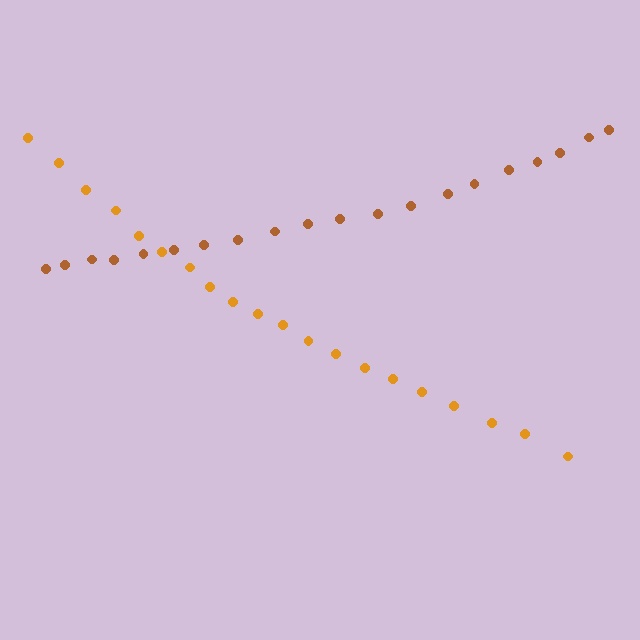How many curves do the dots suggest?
There are 2 distinct paths.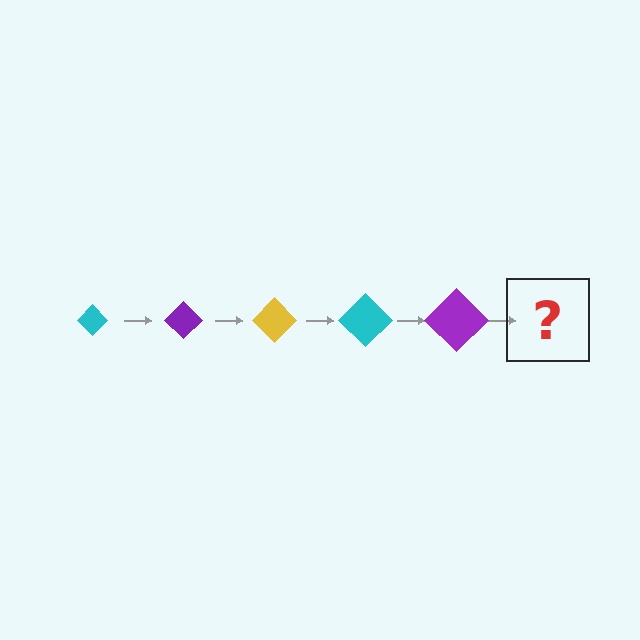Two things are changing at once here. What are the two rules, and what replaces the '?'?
The two rules are that the diamond grows larger each step and the color cycles through cyan, purple, and yellow. The '?' should be a yellow diamond, larger than the previous one.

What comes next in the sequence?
The next element should be a yellow diamond, larger than the previous one.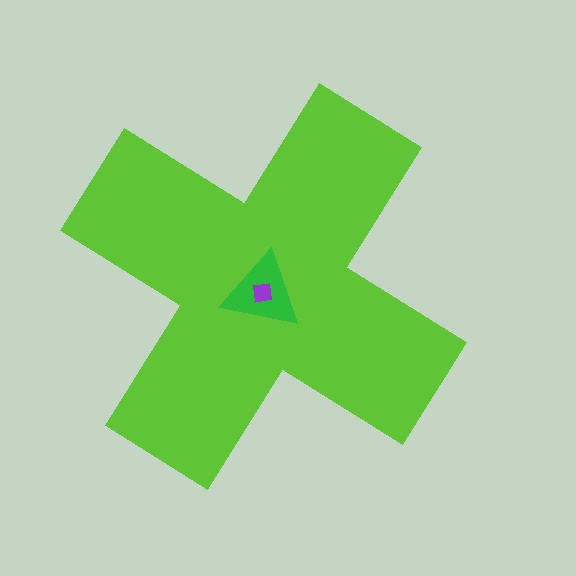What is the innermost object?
The purple square.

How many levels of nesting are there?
3.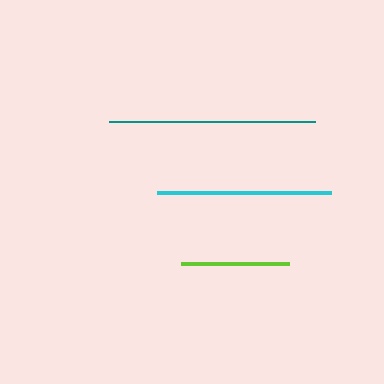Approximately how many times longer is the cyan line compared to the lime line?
The cyan line is approximately 1.6 times the length of the lime line.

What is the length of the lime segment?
The lime segment is approximately 108 pixels long.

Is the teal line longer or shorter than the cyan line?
The teal line is longer than the cyan line.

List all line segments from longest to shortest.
From longest to shortest: teal, cyan, lime.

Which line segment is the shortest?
The lime line is the shortest at approximately 108 pixels.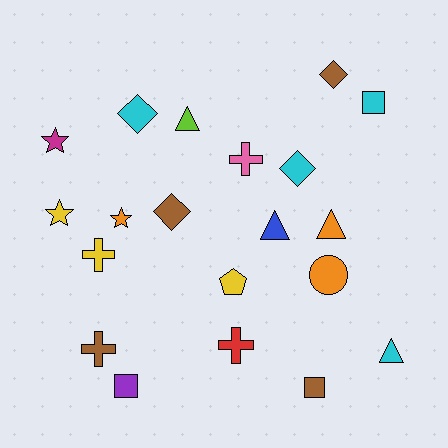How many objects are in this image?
There are 20 objects.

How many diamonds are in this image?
There are 4 diamonds.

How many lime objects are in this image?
There is 1 lime object.